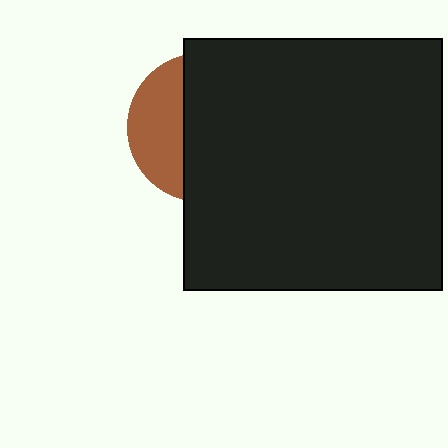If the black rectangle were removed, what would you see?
You would see the complete brown circle.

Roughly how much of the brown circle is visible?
A small part of it is visible (roughly 35%).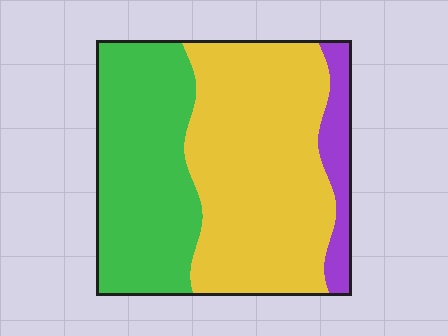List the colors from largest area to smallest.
From largest to smallest: yellow, green, purple.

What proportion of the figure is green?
Green takes up about three eighths (3/8) of the figure.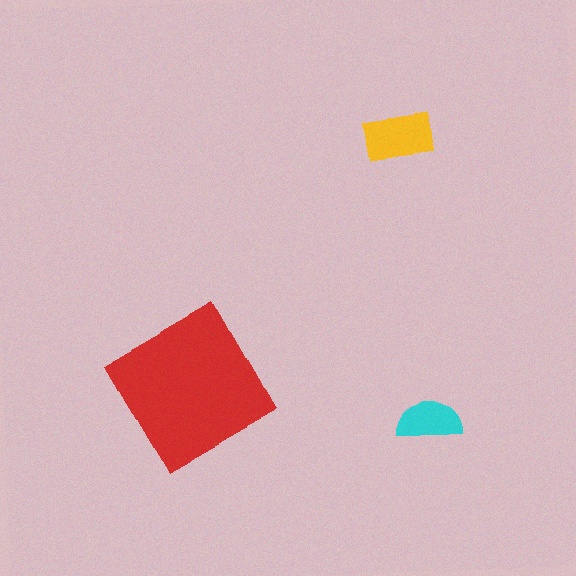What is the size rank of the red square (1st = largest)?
1st.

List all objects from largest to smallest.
The red square, the yellow rectangle, the cyan semicircle.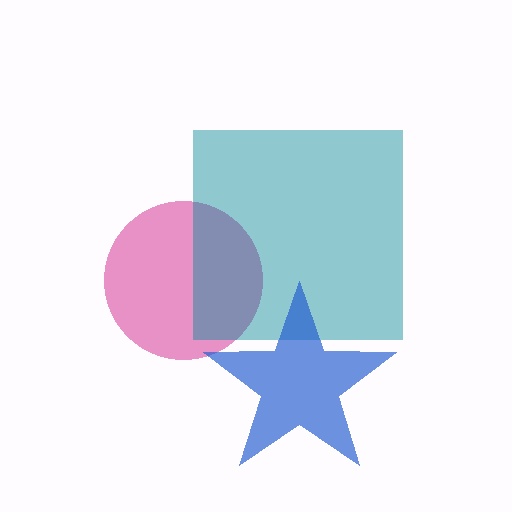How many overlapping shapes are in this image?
There are 3 overlapping shapes in the image.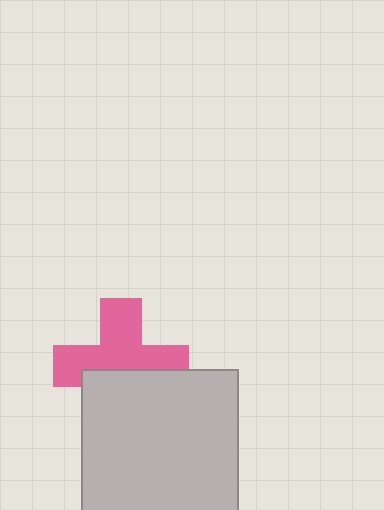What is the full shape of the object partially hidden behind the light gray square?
The partially hidden object is a pink cross.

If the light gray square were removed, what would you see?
You would see the complete pink cross.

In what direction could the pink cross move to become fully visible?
The pink cross could move up. That would shift it out from behind the light gray square entirely.